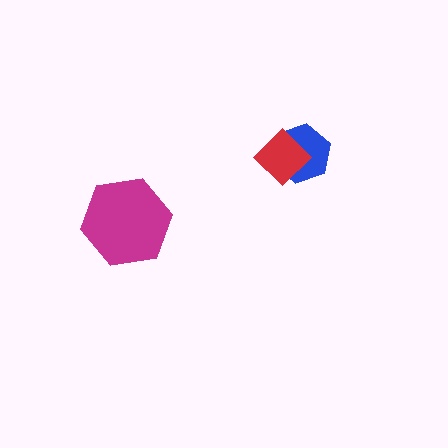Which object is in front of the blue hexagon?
The red diamond is in front of the blue hexagon.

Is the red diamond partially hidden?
No, no other shape covers it.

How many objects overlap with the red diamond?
1 object overlaps with the red diamond.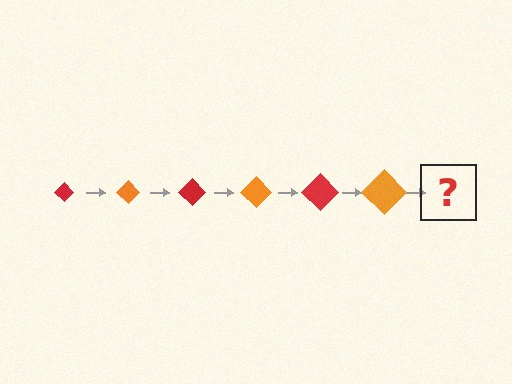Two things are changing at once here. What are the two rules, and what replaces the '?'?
The two rules are that the diamond grows larger each step and the color cycles through red and orange. The '?' should be a red diamond, larger than the previous one.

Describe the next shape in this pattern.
It should be a red diamond, larger than the previous one.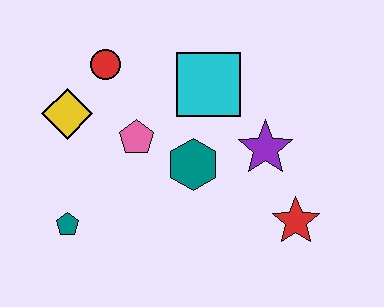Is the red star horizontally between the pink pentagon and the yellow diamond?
No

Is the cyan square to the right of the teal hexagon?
Yes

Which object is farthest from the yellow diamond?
The red star is farthest from the yellow diamond.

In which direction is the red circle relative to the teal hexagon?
The red circle is above the teal hexagon.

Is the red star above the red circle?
No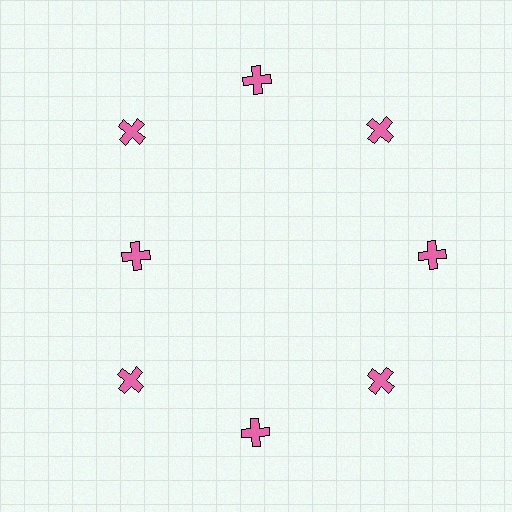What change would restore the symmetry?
The symmetry would be restored by moving it outward, back onto the ring so that all 8 crosses sit at equal angles and equal distance from the center.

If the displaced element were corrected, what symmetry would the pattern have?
It would have 8-fold rotational symmetry — the pattern would map onto itself every 45 degrees.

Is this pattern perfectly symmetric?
No. The 8 pink crosses are arranged in a ring, but one element near the 9 o'clock position is pulled inward toward the center, breaking the 8-fold rotational symmetry.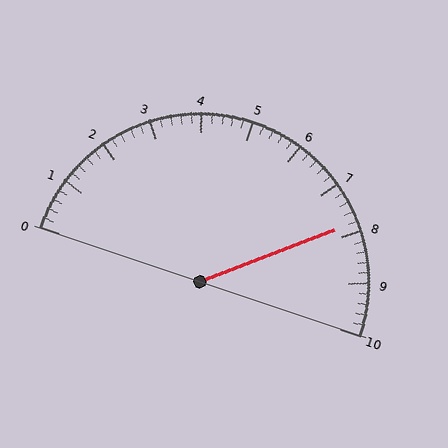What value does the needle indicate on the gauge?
The needle indicates approximately 7.8.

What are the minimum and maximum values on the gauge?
The gauge ranges from 0 to 10.